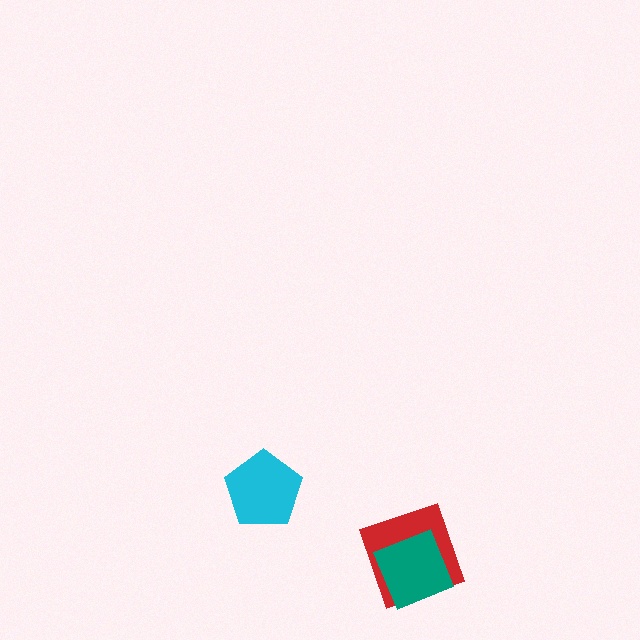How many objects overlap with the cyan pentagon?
0 objects overlap with the cyan pentagon.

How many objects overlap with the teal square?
1 object overlaps with the teal square.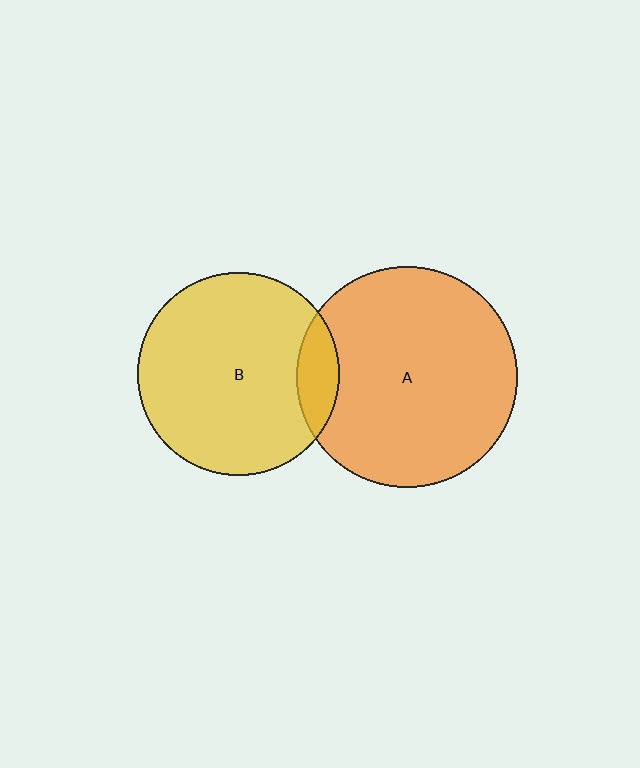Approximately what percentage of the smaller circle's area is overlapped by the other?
Approximately 10%.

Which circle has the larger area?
Circle A (orange).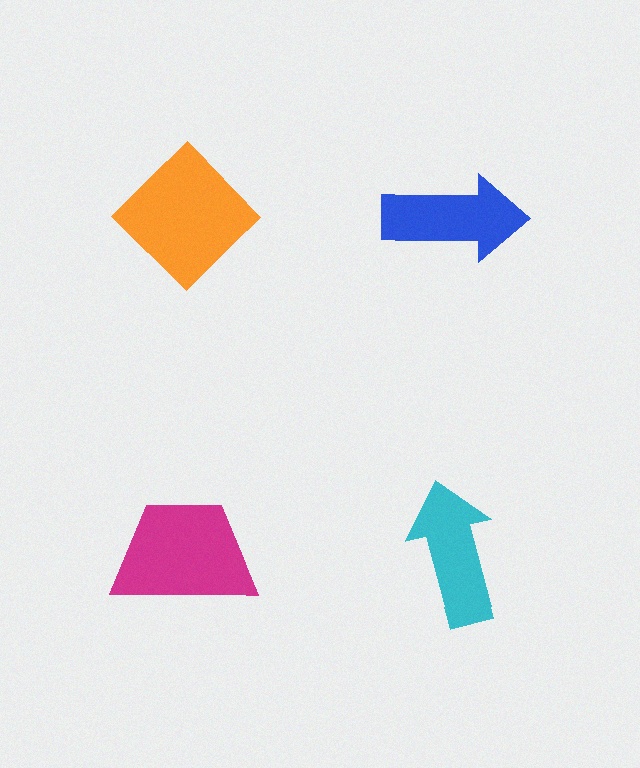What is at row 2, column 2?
A cyan arrow.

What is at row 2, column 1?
A magenta trapezoid.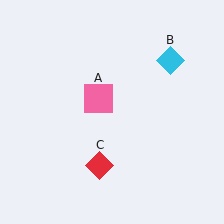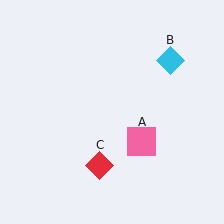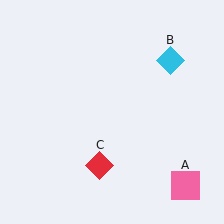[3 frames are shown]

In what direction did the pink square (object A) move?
The pink square (object A) moved down and to the right.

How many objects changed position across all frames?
1 object changed position: pink square (object A).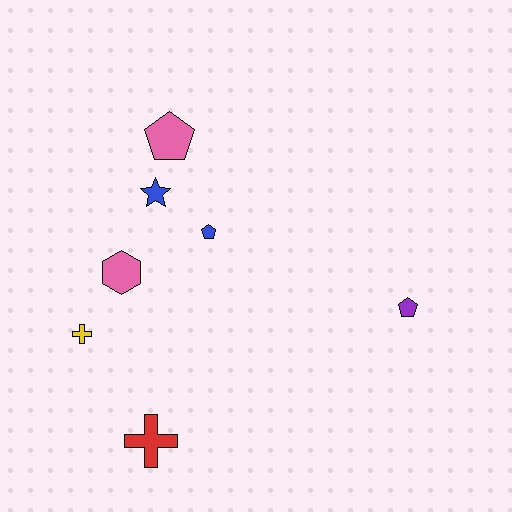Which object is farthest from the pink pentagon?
The red cross is farthest from the pink pentagon.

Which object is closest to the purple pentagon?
The blue pentagon is closest to the purple pentagon.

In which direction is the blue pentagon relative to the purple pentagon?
The blue pentagon is to the left of the purple pentagon.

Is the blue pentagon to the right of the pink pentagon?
Yes